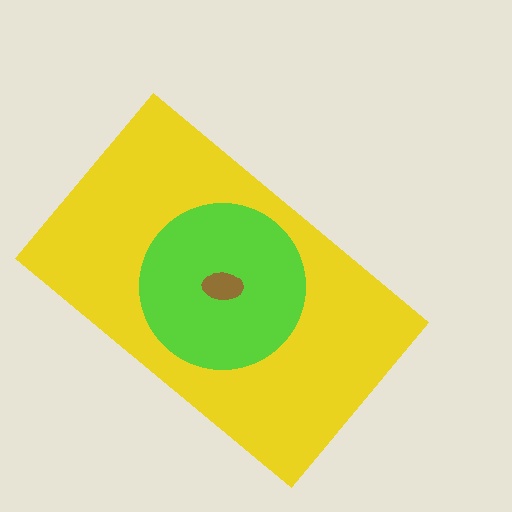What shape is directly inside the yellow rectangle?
The lime circle.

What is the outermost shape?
The yellow rectangle.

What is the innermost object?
The brown ellipse.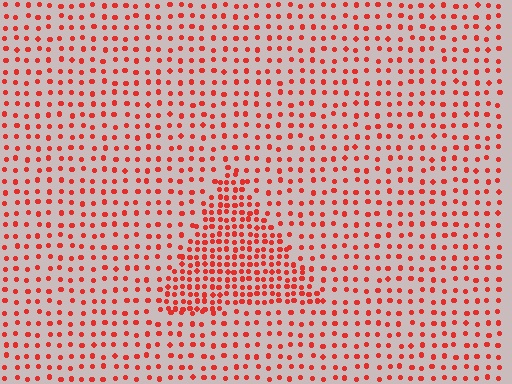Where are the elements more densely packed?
The elements are more densely packed inside the triangle boundary.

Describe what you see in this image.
The image contains small red elements arranged at two different densities. A triangle-shaped region is visible where the elements are more densely packed than the surrounding area.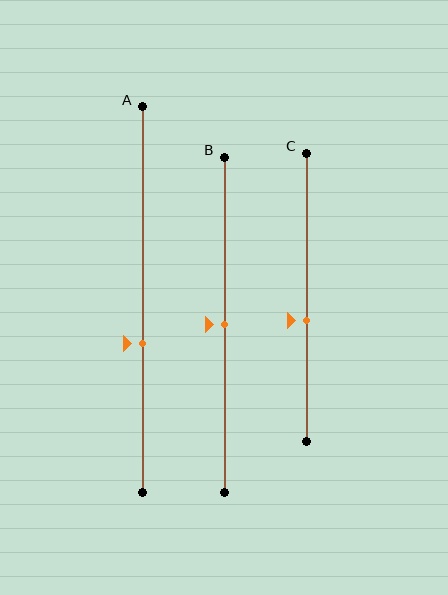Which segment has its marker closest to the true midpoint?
Segment B has its marker closest to the true midpoint.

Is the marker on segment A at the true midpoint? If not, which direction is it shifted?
No, the marker on segment A is shifted downward by about 12% of the segment length.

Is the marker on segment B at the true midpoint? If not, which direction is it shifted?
Yes, the marker on segment B is at the true midpoint.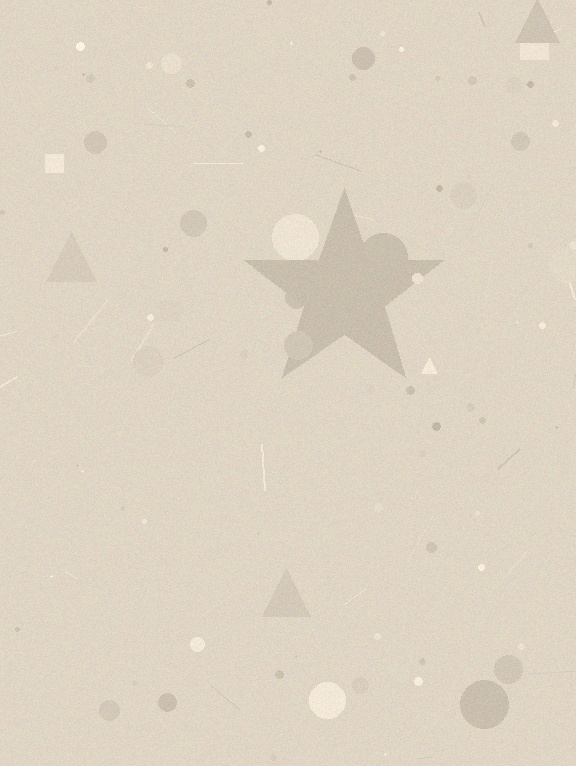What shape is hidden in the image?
A star is hidden in the image.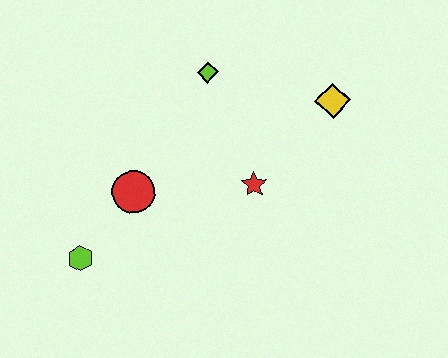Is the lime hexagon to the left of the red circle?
Yes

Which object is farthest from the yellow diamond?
The lime hexagon is farthest from the yellow diamond.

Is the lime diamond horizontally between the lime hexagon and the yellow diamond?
Yes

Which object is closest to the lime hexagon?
The red circle is closest to the lime hexagon.